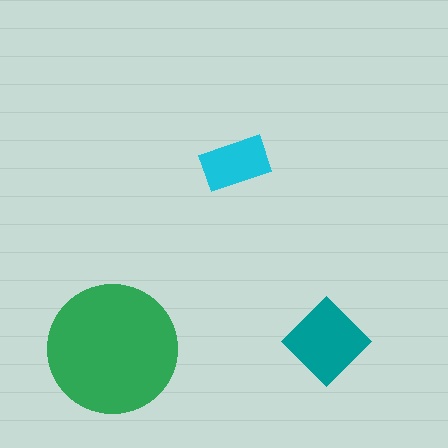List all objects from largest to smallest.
The green circle, the teal diamond, the cyan rectangle.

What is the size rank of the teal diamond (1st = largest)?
2nd.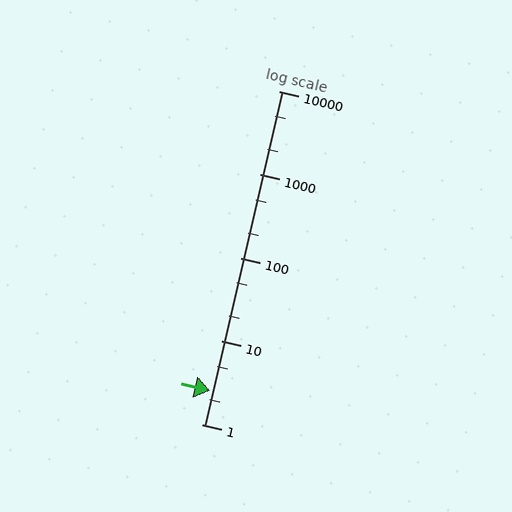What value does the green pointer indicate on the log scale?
The pointer indicates approximately 2.5.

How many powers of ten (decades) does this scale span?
The scale spans 4 decades, from 1 to 10000.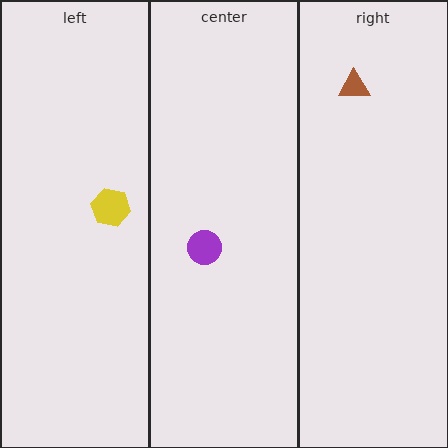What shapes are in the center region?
The purple circle.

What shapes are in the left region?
The yellow hexagon.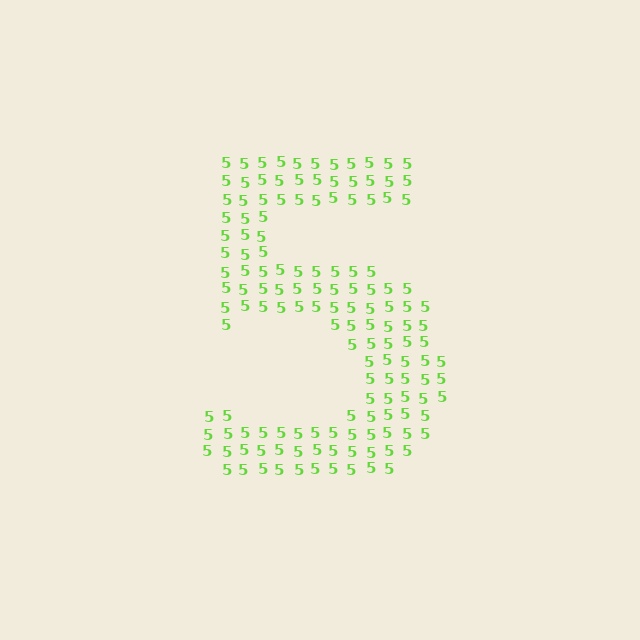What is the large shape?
The large shape is the digit 5.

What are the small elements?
The small elements are digit 5's.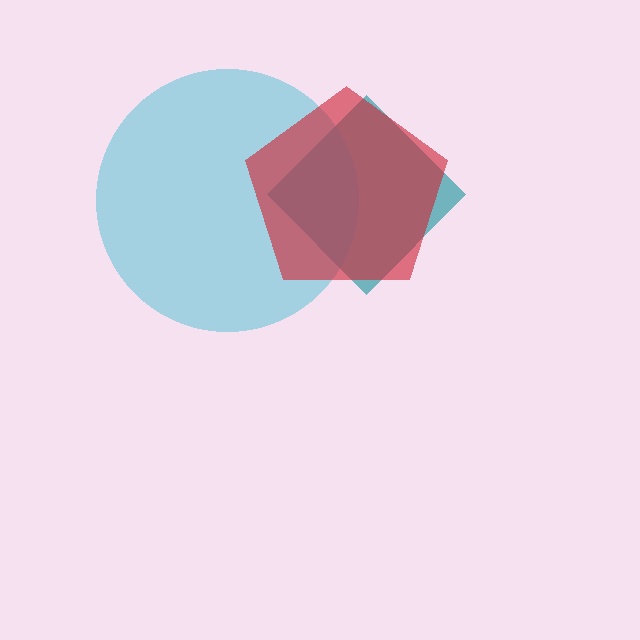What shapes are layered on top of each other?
The layered shapes are: a teal diamond, a cyan circle, a red pentagon.